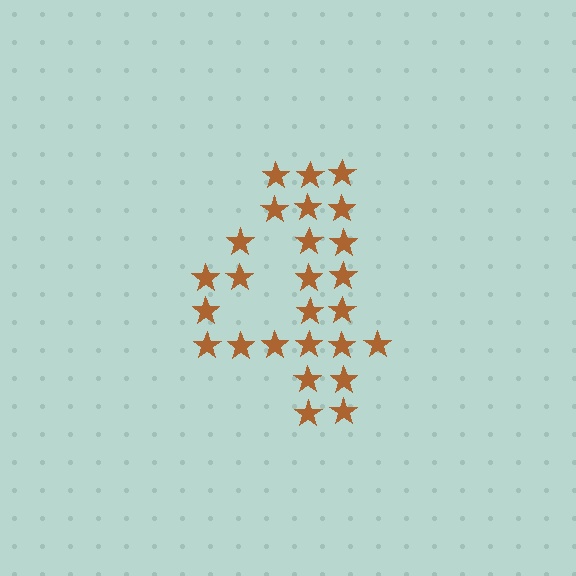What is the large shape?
The large shape is the digit 4.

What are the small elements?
The small elements are stars.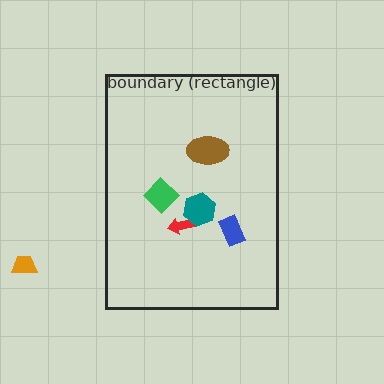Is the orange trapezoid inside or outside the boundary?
Outside.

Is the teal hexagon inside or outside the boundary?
Inside.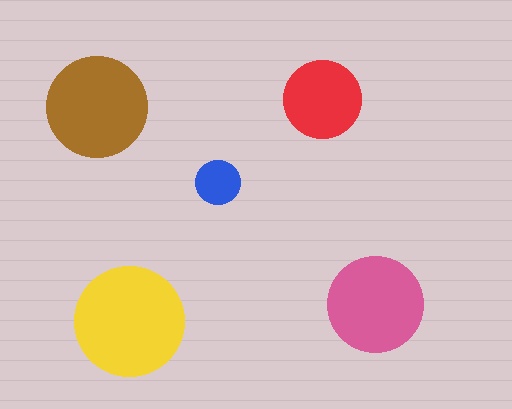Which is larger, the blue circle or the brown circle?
The brown one.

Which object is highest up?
The red circle is topmost.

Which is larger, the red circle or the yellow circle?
The yellow one.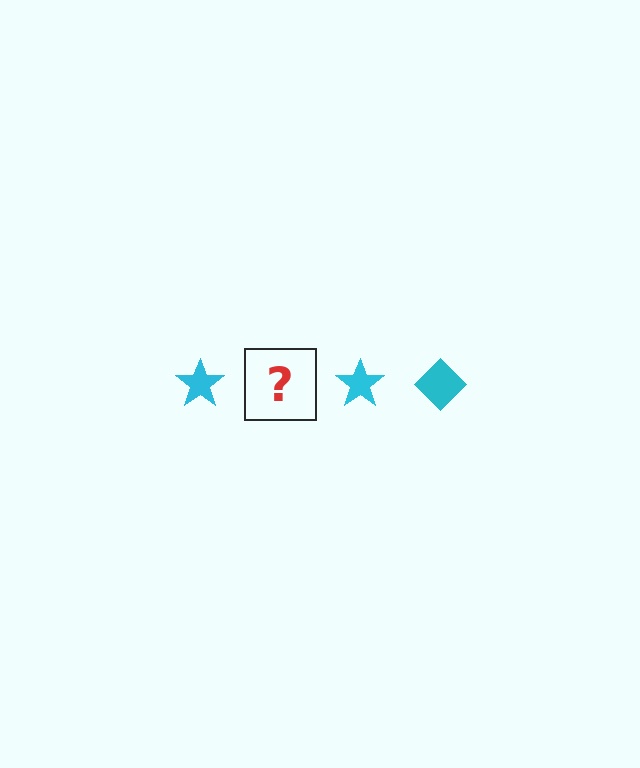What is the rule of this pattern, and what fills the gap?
The rule is that the pattern cycles through star, diamond shapes in cyan. The gap should be filled with a cyan diamond.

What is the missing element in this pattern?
The missing element is a cyan diamond.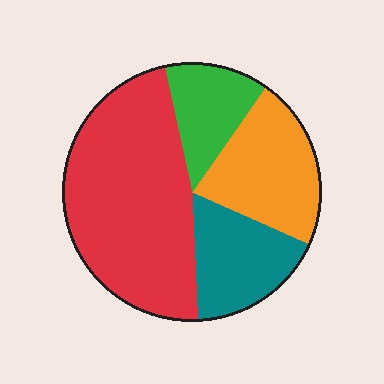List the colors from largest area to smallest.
From largest to smallest: red, orange, teal, green.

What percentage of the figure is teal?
Teal takes up between a sixth and a third of the figure.